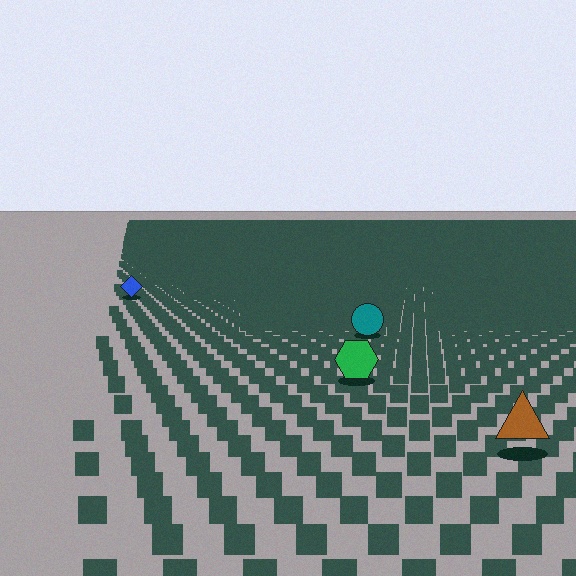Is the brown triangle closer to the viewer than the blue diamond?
Yes. The brown triangle is closer — you can tell from the texture gradient: the ground texture is coarser near it.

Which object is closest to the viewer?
The brown triangle is closest. The texture marks near it are larger and more spread out.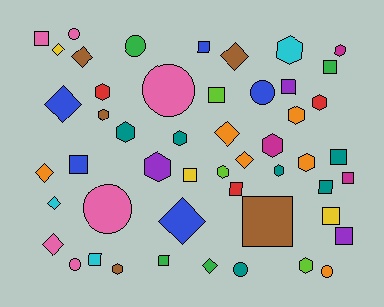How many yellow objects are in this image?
There are 3 yellow objects.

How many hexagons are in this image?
There are 15 hexagons.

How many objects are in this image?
There are 50 objects.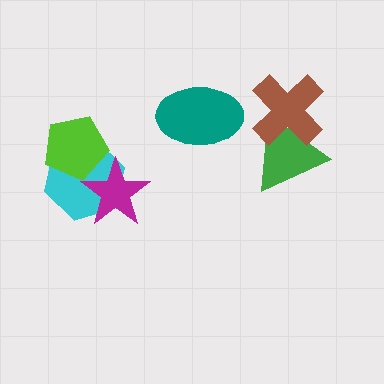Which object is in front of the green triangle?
The brown cross is in front of the green triangle.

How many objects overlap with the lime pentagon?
2 objects overlap with the lime pentagon.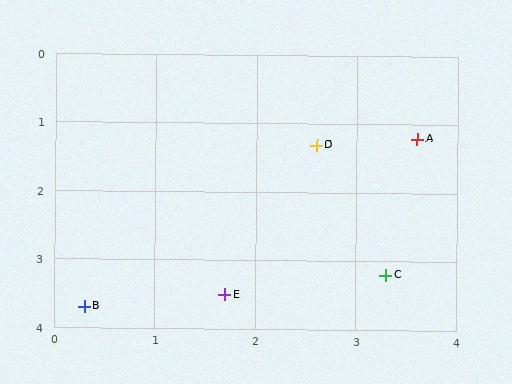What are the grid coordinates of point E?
Point E is at approximately (1.7, 3.5).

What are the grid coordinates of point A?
Point A is at approximately (3.6, 1.2).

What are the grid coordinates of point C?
Point C is at approximately (3.3, 3.2).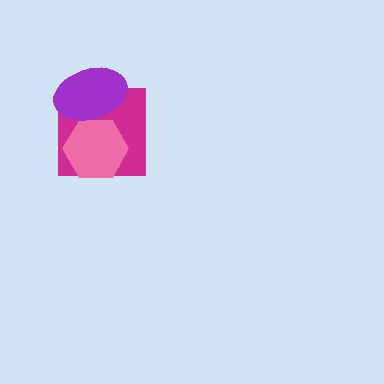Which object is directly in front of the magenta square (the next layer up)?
The pink hexagon is directly in front of the magenta square.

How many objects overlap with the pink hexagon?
2 objects overlap with the pink hexagon.